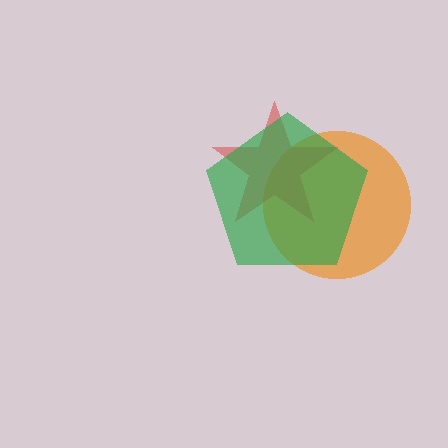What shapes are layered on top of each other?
The layered shapes are: an orange circle, a red star, a green pentagon.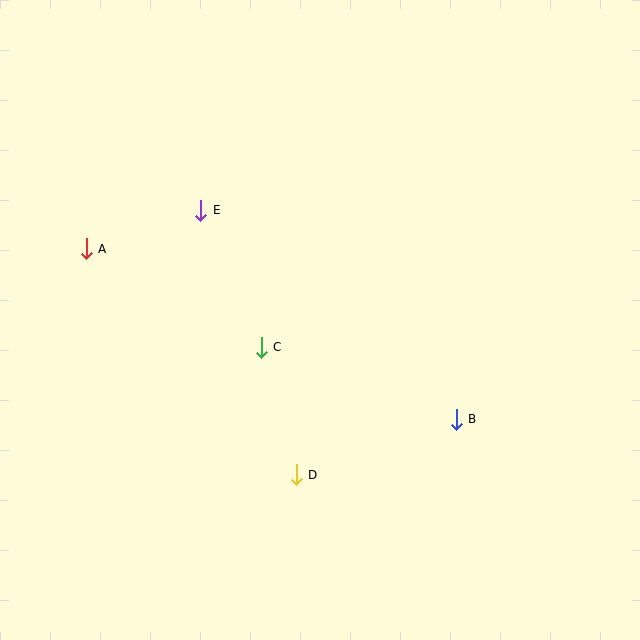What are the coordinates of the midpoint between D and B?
The midpoint between D and B is at (376, 447).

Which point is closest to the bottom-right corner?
Point B is closest to the bottom-right corner.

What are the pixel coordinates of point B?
Point B is at (456, 419).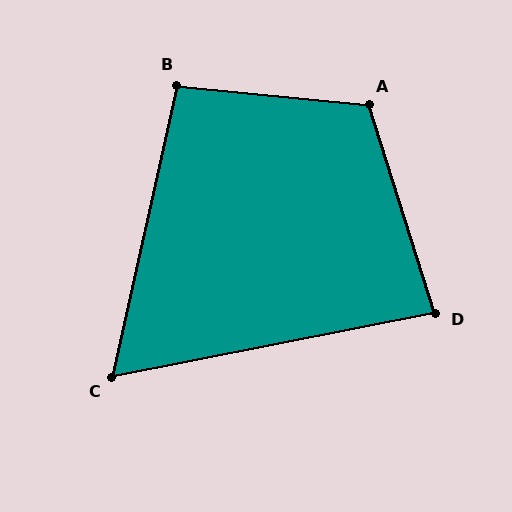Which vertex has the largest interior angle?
A, at approximately 114 degrees.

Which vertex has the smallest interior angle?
C, at approximately 66 degrees.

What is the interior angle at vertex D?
Approximately 83 degrees (acute).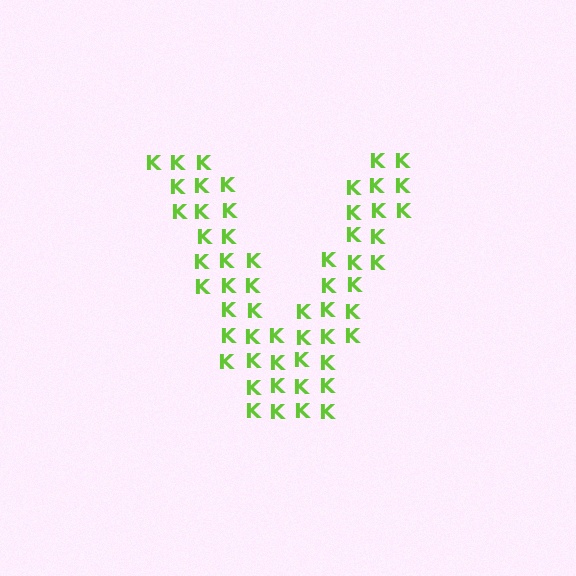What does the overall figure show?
The overall figure shows the letter V.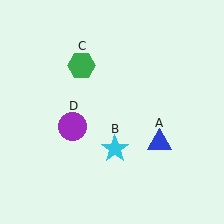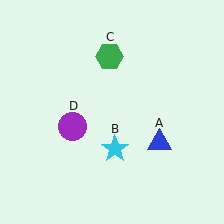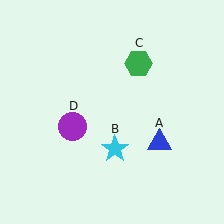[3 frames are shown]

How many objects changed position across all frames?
1 object changed position: green hexagon (object C).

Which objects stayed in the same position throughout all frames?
Blue triangle (object A) and cyan star (object B) and purple circle (object D) remained stationary.